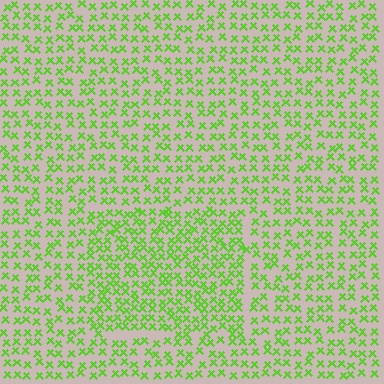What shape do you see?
I see a rectangle.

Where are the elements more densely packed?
The elements are more densely packed inside the rectangle boundary.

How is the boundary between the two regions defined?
The boundary is defined by a change in element density (approximately 1.5x ratio). All elements are the same color, size, and shape.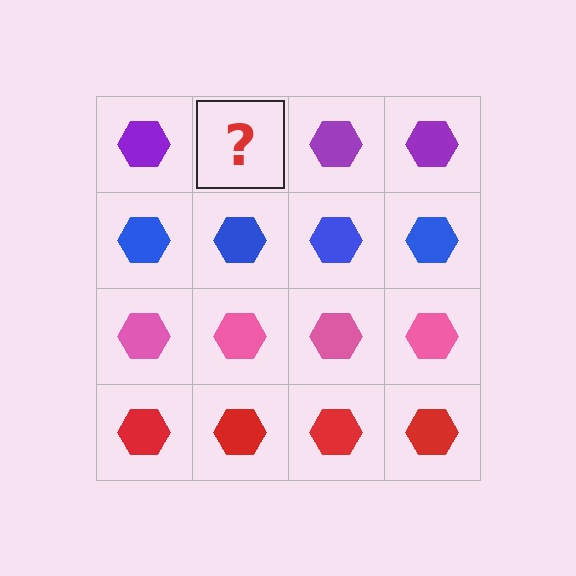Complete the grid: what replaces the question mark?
The question mark should be replaced with a purple hexagon.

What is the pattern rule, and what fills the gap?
The rule is that each row has a consistent color. The gap should be filled with a purple hexagon.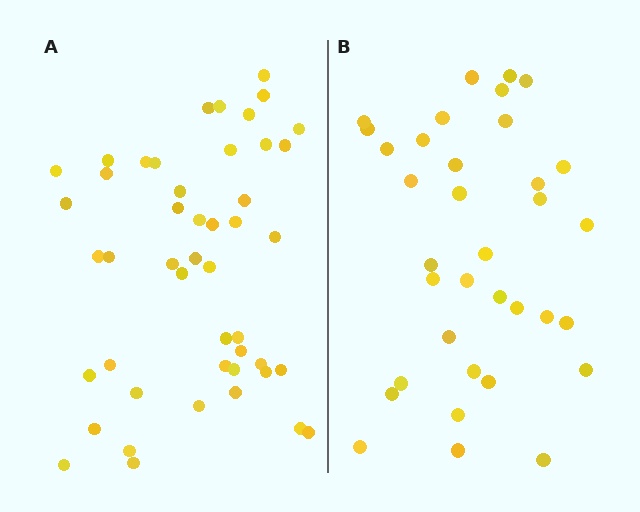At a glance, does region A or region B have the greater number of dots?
Region A (the left region) has more dots.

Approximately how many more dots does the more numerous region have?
Region A has roughly 12 or so more dots than region B.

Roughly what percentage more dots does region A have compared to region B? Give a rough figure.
About 35% more.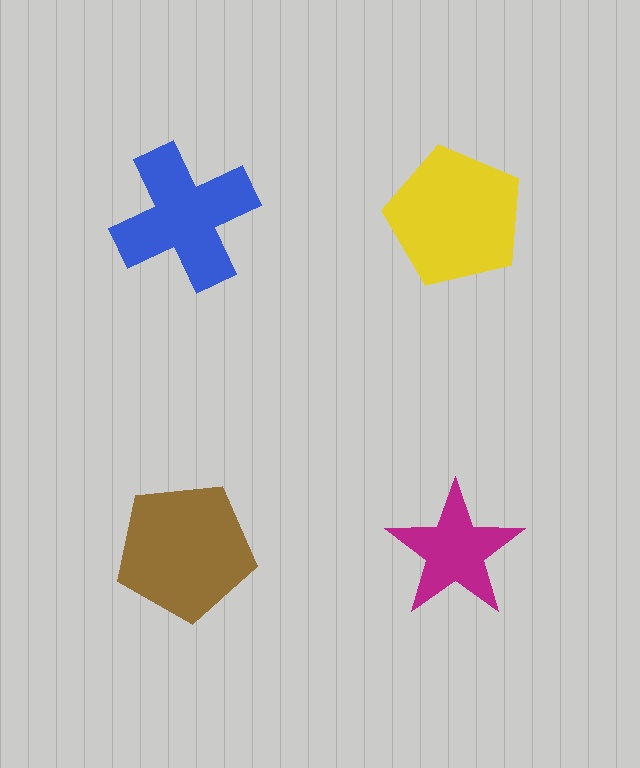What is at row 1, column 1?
A blue cross.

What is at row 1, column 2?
A yellow pentagon.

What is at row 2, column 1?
A brown pentagon.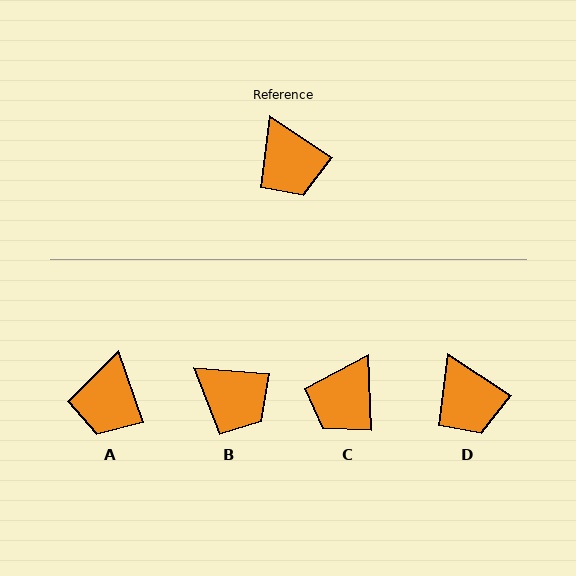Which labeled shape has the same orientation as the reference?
D.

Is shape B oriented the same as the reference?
No, it is off by about 28 degrees.